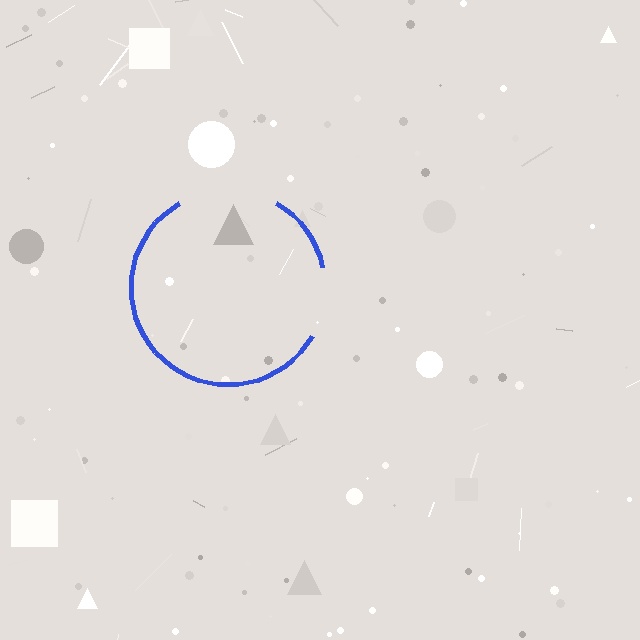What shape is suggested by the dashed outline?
The dashed outline suggests a circle.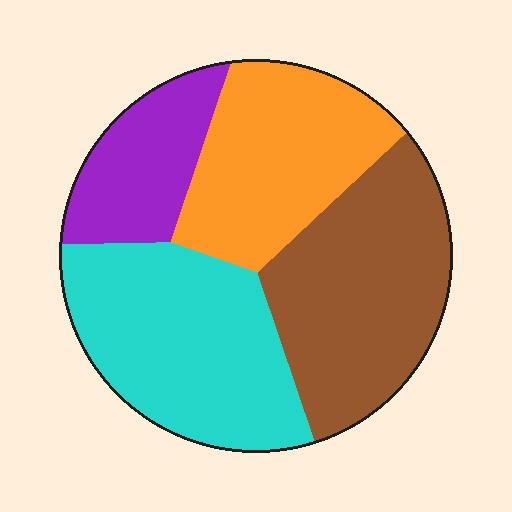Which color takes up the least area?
Purple, at roughly 15%.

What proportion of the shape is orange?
Orange covers about 25% of the shape.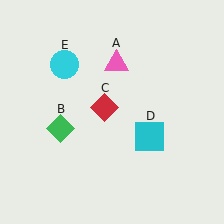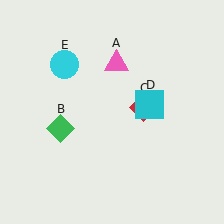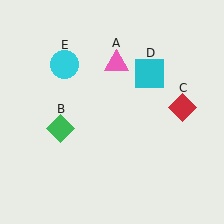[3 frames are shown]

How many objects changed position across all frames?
2 objects changed position: red diamond (object C), cyan square (object D).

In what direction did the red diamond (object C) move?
The red diamond (object C) moved right.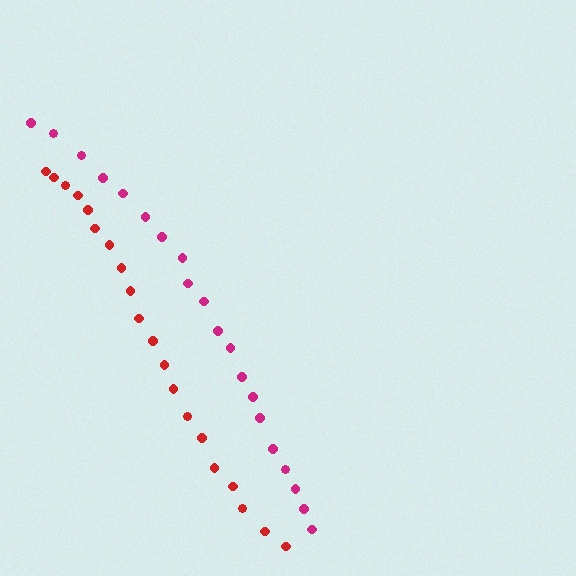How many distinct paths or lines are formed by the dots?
There are 2 distinct paths.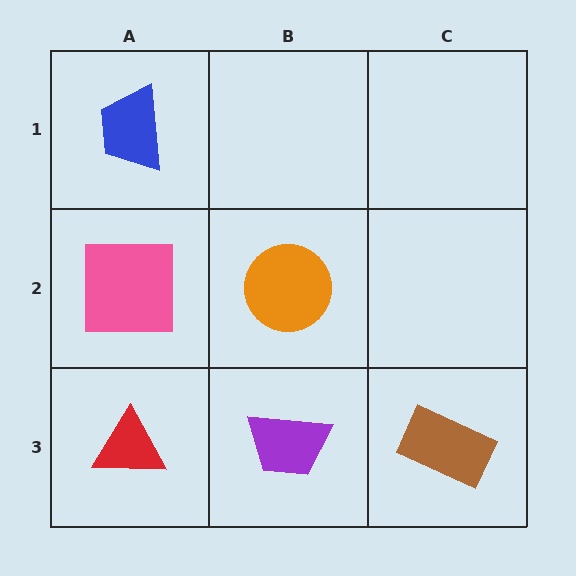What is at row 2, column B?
An orange circle.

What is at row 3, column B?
A purple trapezoid.